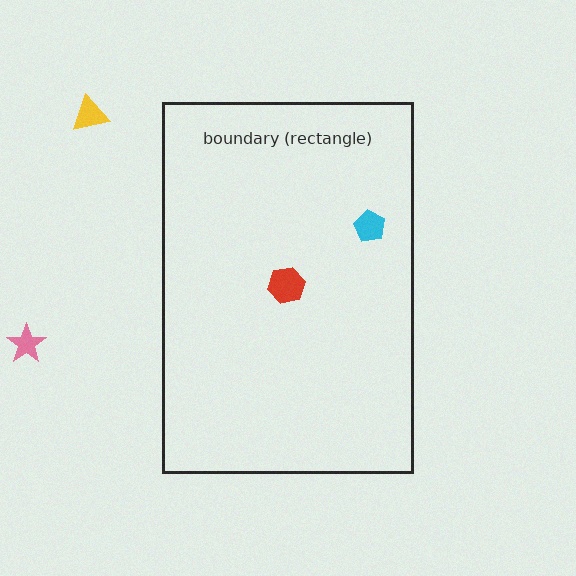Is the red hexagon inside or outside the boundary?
Inside.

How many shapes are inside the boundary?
2 inside, 2 outside.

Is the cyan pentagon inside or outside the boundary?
Inside.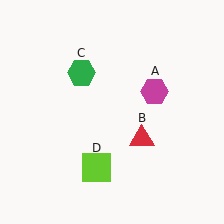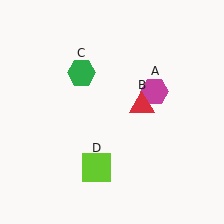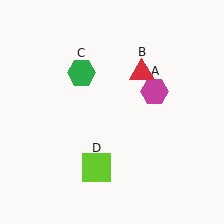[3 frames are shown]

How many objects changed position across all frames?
1 object changed position: red triangle (object B).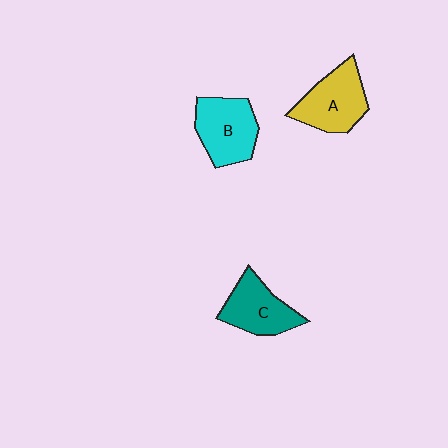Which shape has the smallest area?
Shape C (teal).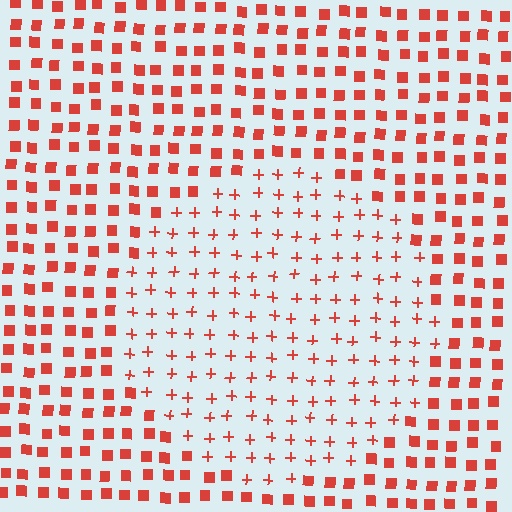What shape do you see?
I see a circle.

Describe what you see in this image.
The image is filled with small red elements arranged in a uniform grid. A circle-shaped region contains plus signs, while the surrounding area contains squares. The boundary is defined purely by the change in element shape.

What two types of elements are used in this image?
The image uses plus signs inside the circle region and squares outside it.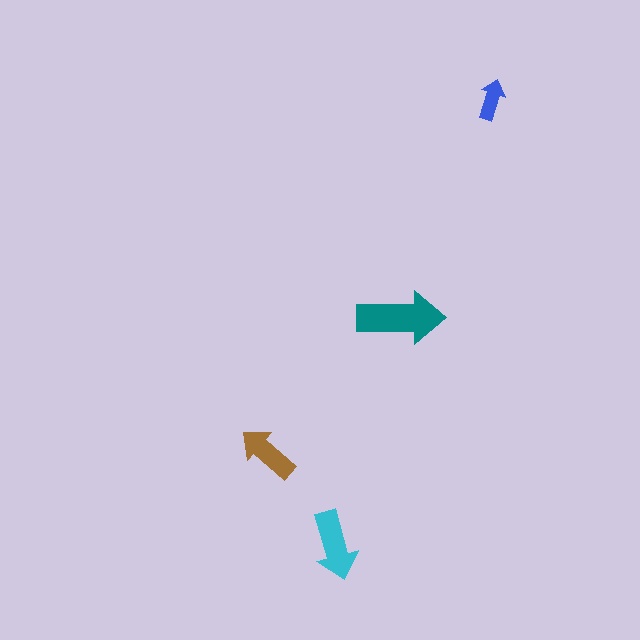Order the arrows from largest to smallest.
the teal one, the cyan one, the brown one, the blue one.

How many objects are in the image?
There are 4 objects in the image.